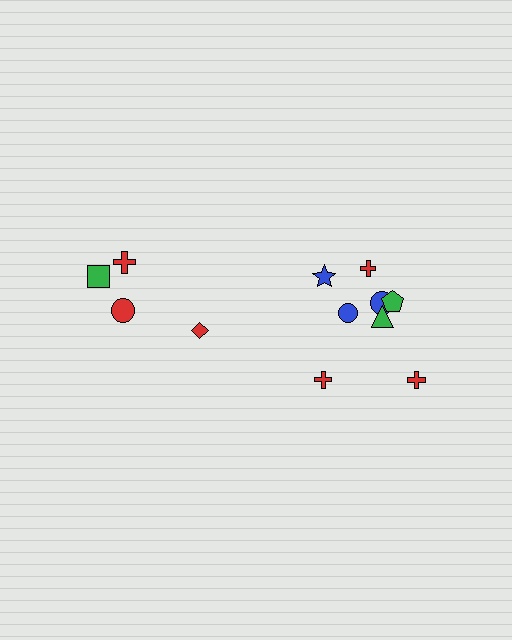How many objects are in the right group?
There are 8 objects.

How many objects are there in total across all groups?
There are 12 objects.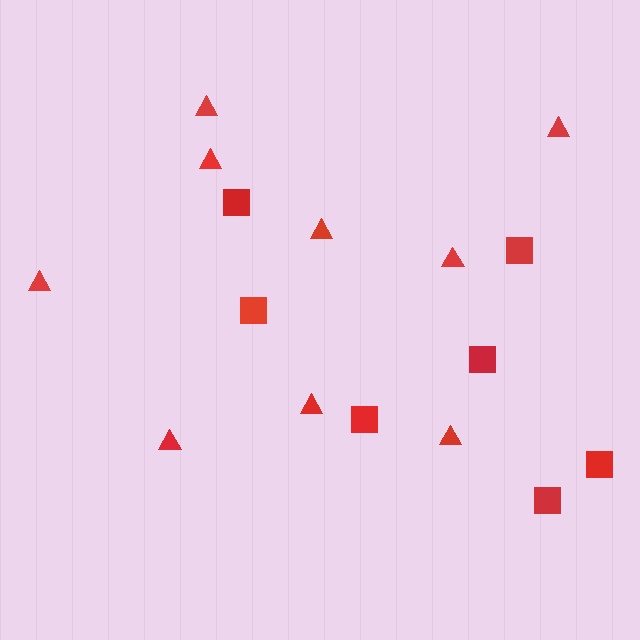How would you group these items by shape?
There are 2 groups: one group of triangles (9) and one group of squares (7).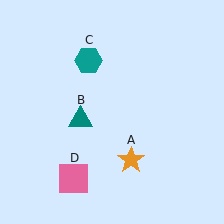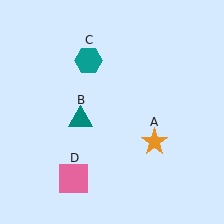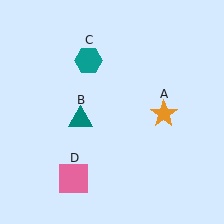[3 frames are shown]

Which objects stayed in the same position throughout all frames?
Teal triangle (object B) and teal hexagon (object C) and pink square (object D) remained stationary.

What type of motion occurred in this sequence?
The orange star (object A) rotated counterclockwise around the center of the scene.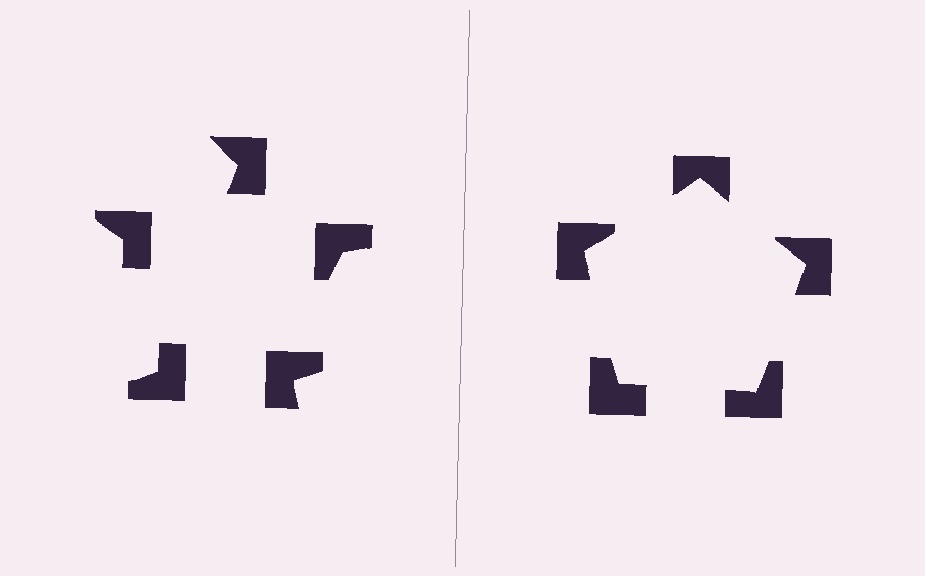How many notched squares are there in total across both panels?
10 — 5 on each side.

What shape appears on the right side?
An illusory pentagon.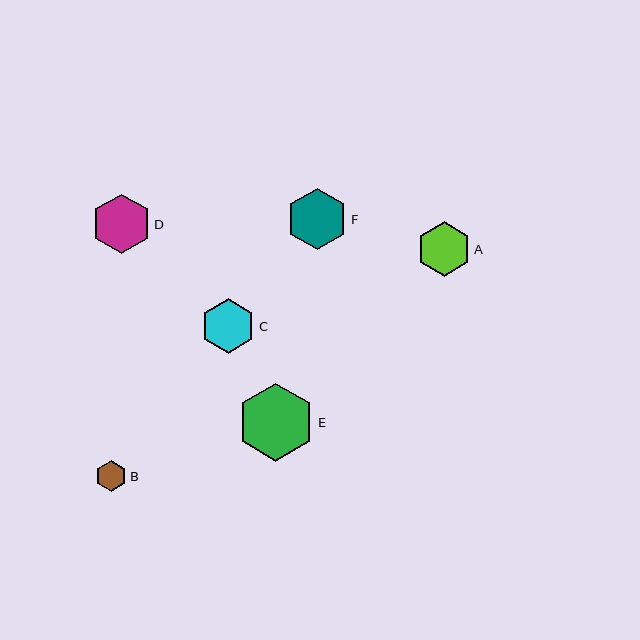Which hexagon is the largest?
Hexagon E is the largest with a size of approximately 78 pixels.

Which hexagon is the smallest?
Hexagon B is the smallest with a size of approximately 31 pixels.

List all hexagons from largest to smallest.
From largest to smallest: E, F, D, C, A, B.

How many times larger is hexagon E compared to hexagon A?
Hexagon E is approximately 1.4 times the size of hexagon A.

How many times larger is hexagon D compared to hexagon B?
Hexagon D is approximately 1.9 times the size of hexagon B.